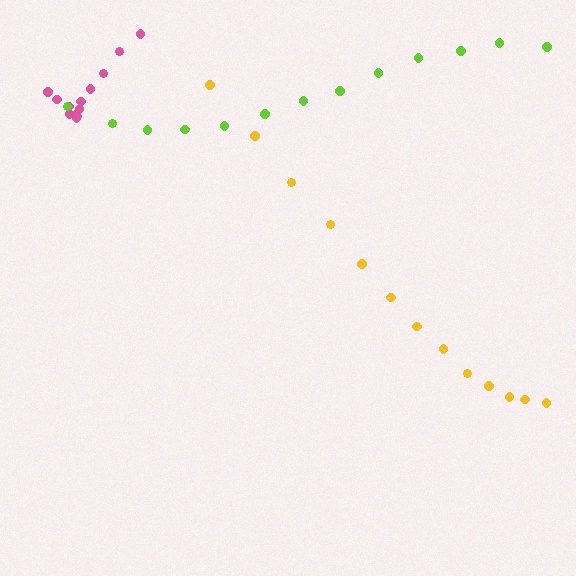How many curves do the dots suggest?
There are 3 distinct paths.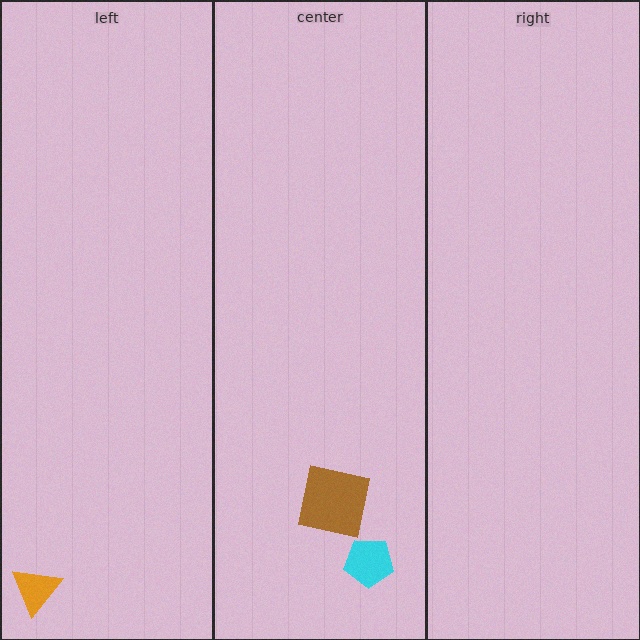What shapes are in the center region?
The brown square, the cyan pentagon.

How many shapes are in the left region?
1.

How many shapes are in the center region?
2.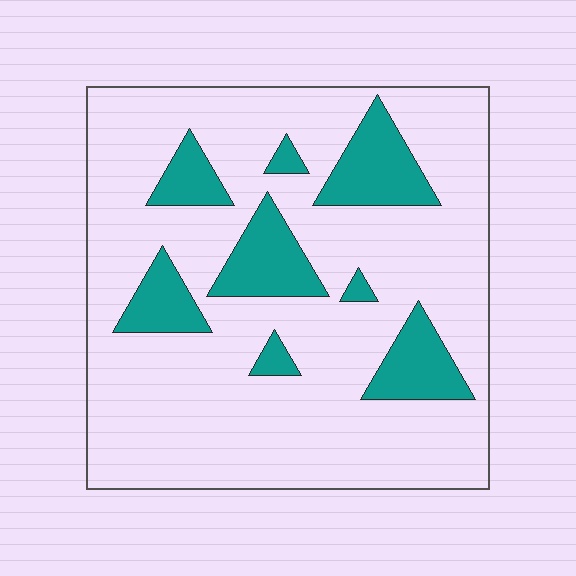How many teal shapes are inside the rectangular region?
8.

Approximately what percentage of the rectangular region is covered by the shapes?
Approximately 20%.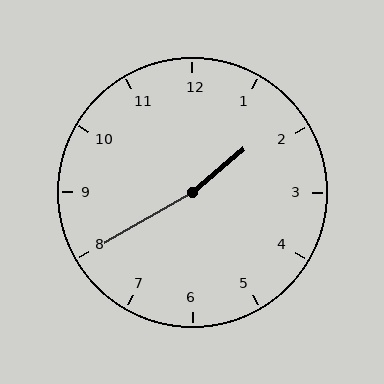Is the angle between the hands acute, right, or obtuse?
It is obtuse.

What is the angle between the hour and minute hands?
Approximately 170 degrees.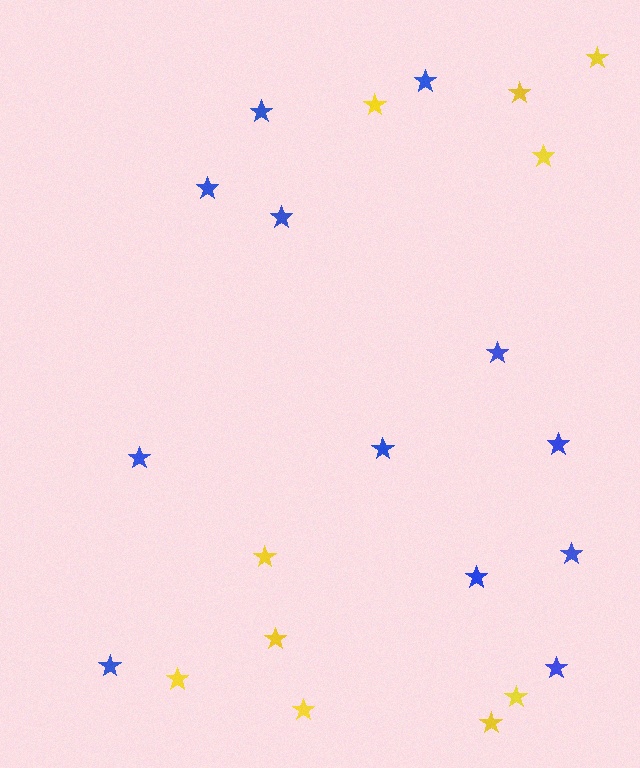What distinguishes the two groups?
There are 2 groups: one group of yellow stars (10) and one group of blue stars (12).